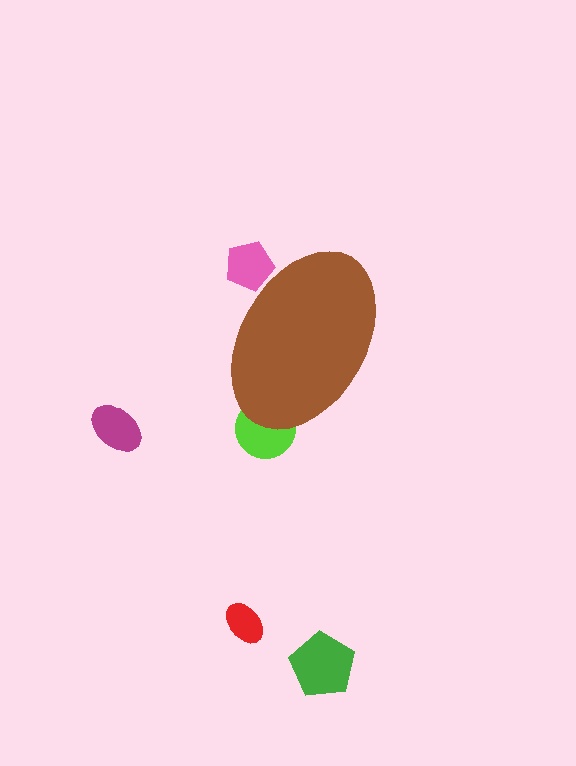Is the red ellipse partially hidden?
No, the red ellipse is fully visible.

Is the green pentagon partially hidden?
No, the green pentagon is fully visible.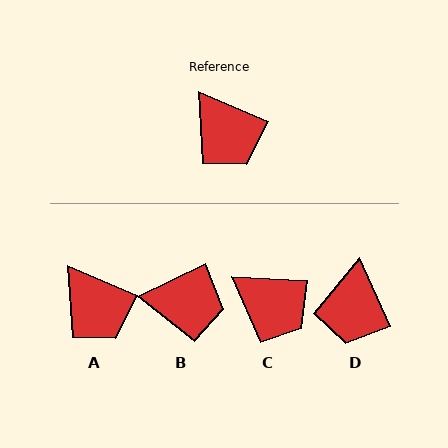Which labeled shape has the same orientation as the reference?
A.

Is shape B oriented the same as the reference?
No, it is off by about 48 degrees.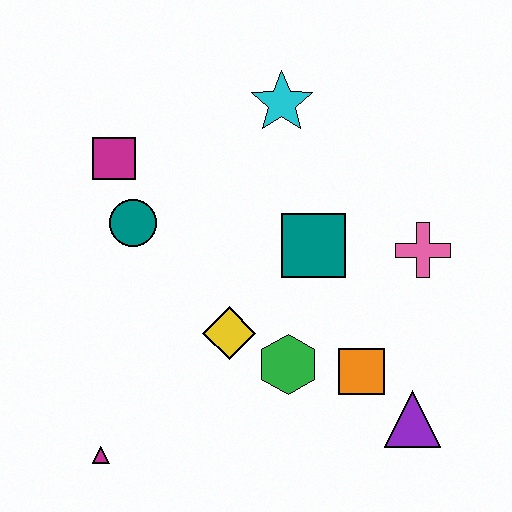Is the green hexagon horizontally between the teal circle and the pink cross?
Yes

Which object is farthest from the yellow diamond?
The cyan star is farthest from the yellow diamond.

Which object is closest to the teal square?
The pink cross is closest to the teal square.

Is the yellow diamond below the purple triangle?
No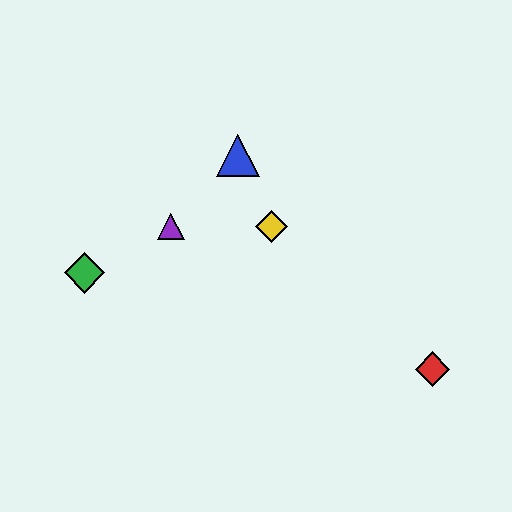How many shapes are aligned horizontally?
2 shapes (the yellow diamond, the purple triangle) are aligned horizontally.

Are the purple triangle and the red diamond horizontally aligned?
No, the purple triangle is at y≈226 and the red diamond is at y≈369.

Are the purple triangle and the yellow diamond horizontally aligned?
Yes, both are at y≈226.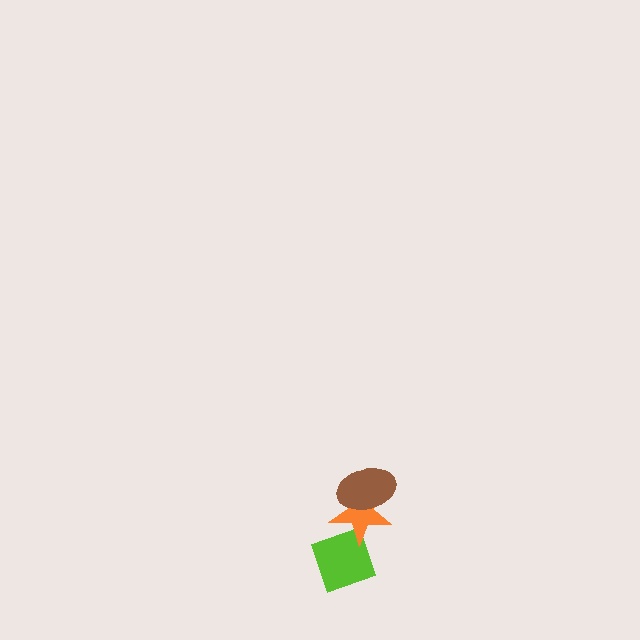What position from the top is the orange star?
The orange star is 2nd from the top.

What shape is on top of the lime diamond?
The orange star is on top of the lime diamond.